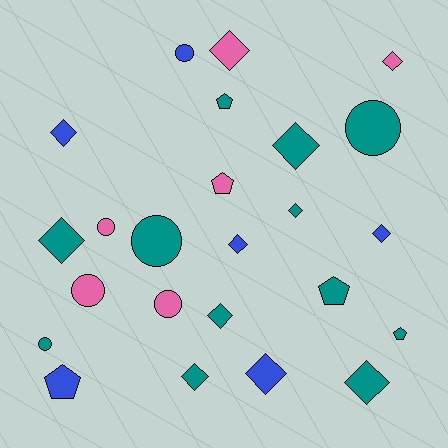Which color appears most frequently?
Teal, with 12 objects.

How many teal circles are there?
There are 3 teal circles.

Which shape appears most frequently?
Diamond, with 12 objects.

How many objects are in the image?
There are 24 objects.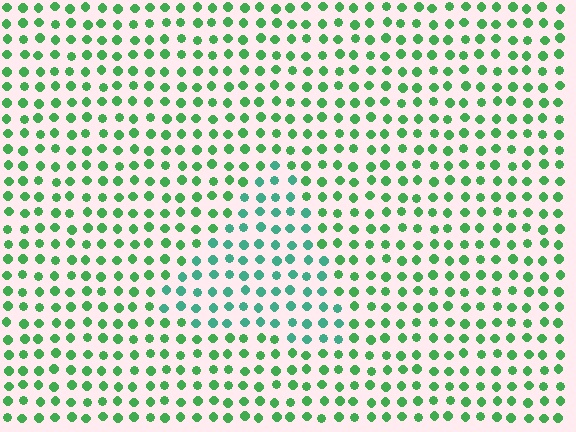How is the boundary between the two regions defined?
The boundary is defined purely by a slight shift in hue (about 33 degrees). Spacing, size, and orientation are identical on both sides.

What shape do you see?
I see a triangle.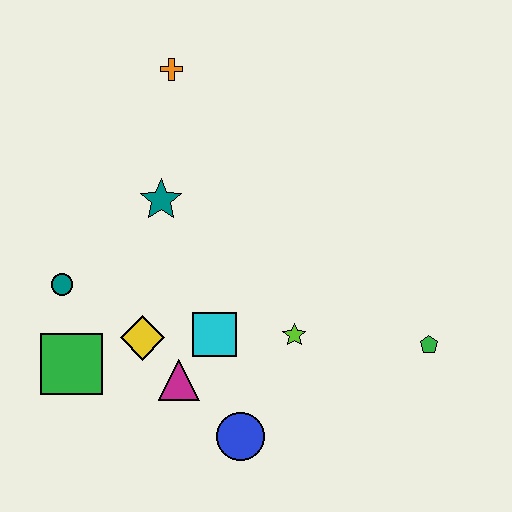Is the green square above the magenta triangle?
Yes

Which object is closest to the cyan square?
The magenta triangle is closest to the cyan square.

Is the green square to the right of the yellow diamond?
No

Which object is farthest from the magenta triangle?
The orange cross is farthest from the magenta triangle.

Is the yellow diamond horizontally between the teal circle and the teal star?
Yes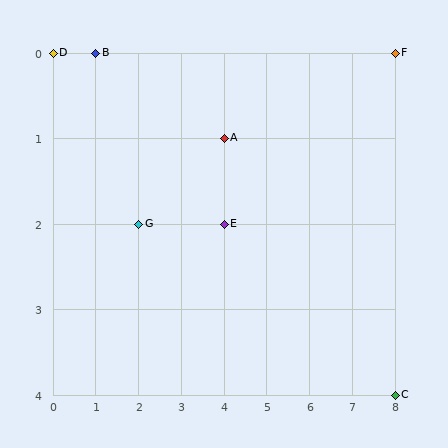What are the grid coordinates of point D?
Point D is at grid coordinates (0, 0).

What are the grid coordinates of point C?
Point C is at grid coordinates (8, 4).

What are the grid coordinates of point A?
Point A is at grid coordinates (4, 1).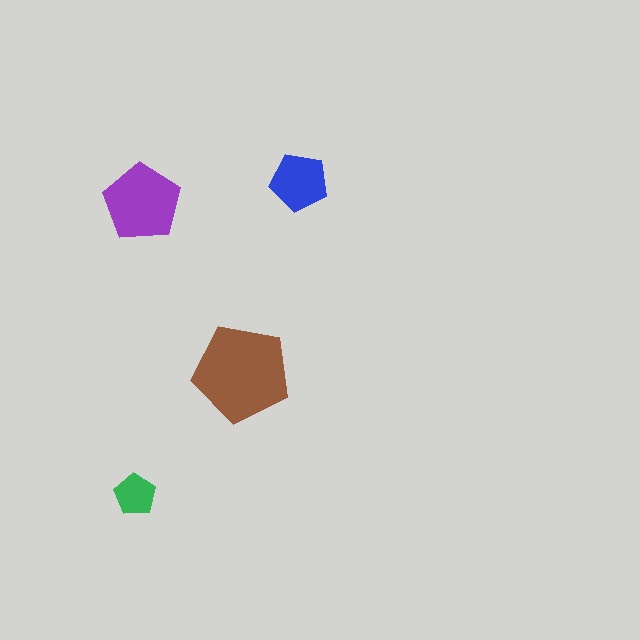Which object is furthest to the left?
The green pentagon is leftmost.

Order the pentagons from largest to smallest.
the brown one, the purple one, the blue one, the green one.